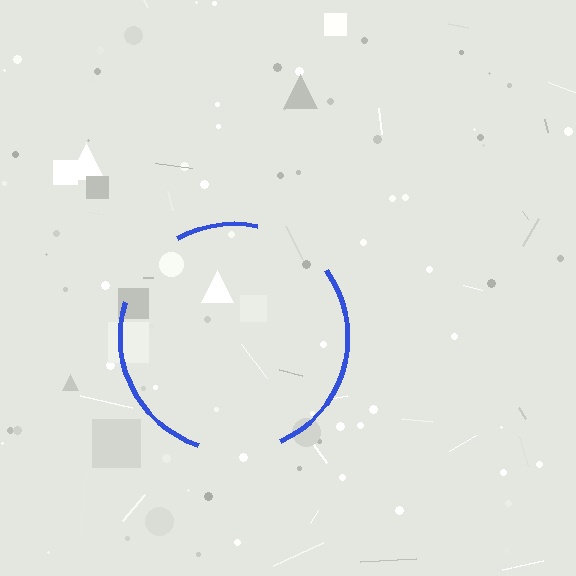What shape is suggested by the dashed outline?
The dashed outline suggests a circle.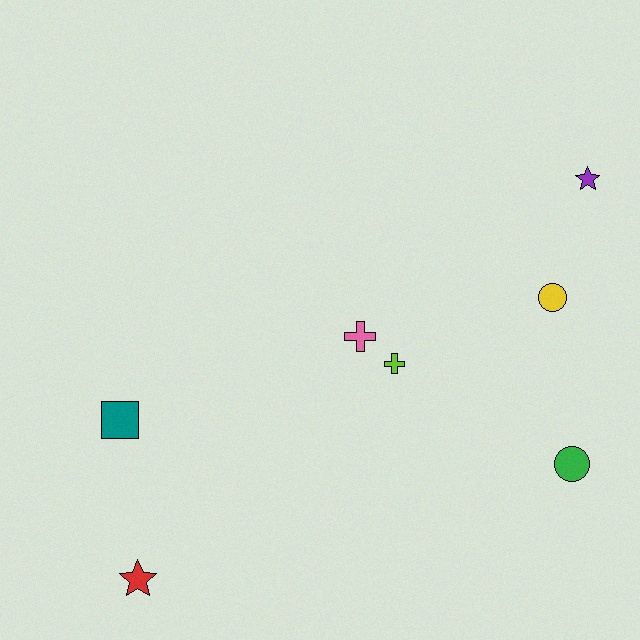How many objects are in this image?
There are 7 objects.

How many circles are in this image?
There are 2 circles.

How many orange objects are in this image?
There are no orange objects.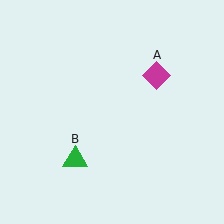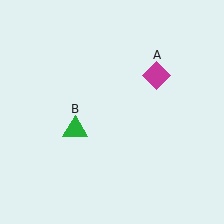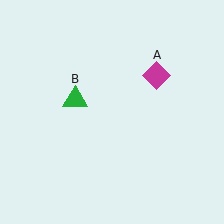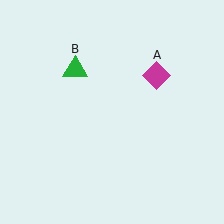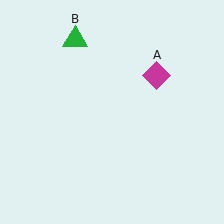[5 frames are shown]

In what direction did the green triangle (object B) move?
The green triangle (object B) moved up.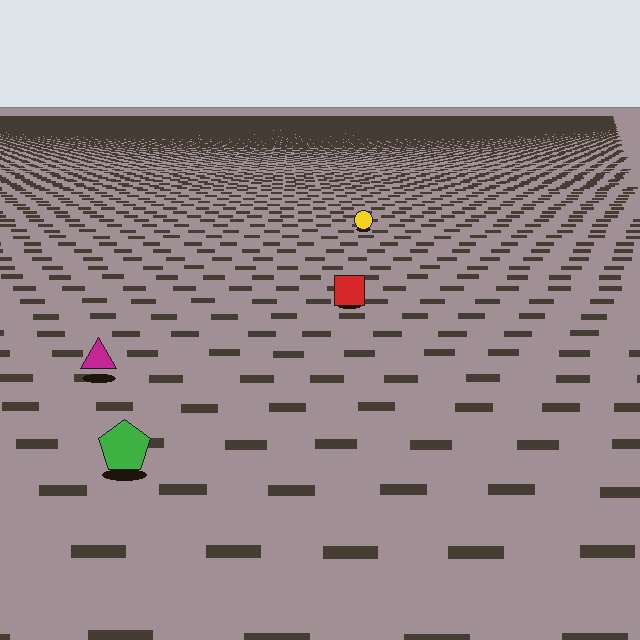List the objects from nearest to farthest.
From nearest to farthest: the green pentagon, the magenta triangle, the red square, the yellow circle.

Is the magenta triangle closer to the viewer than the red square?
Yes. The magenta triangle is closer — you can tell from the texture gradient: the ground texture is coarser near it.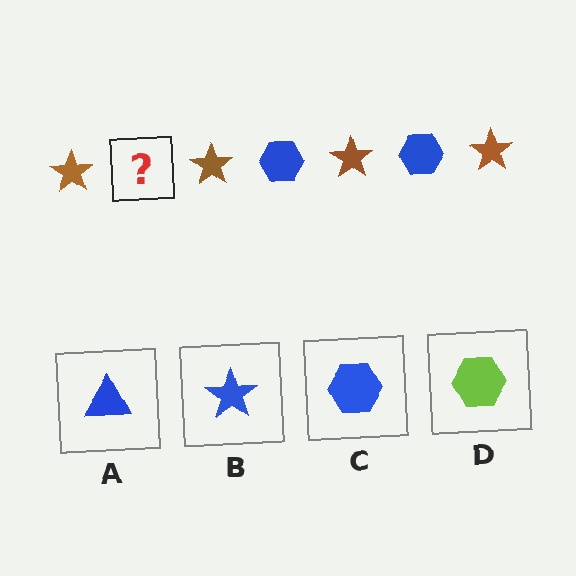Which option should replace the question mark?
Option C.